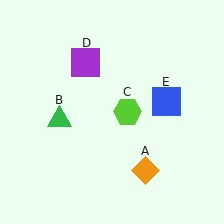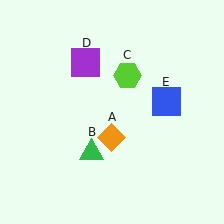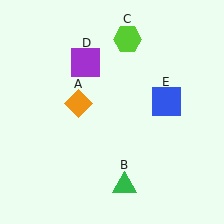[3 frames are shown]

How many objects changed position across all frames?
3 objects changed position: orange diamond (object A), green triangle (object B), lime hexagon (object C).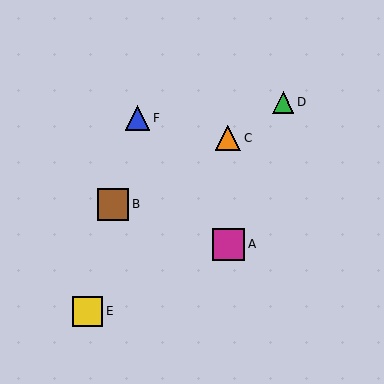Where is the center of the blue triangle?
The center of the blue triangle is at (138, 118).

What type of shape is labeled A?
Shape A is a magenta square.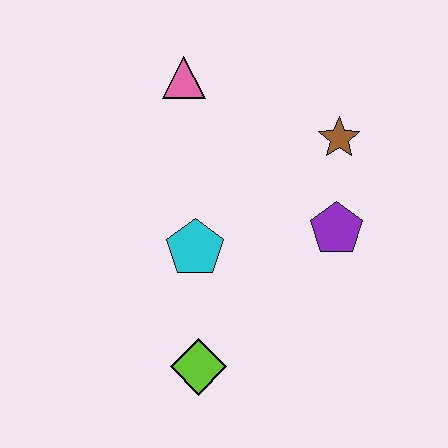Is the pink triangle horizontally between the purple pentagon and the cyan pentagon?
No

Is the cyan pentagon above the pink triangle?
No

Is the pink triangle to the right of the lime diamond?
No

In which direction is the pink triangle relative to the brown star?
The pink triangle is to the left of the brown star.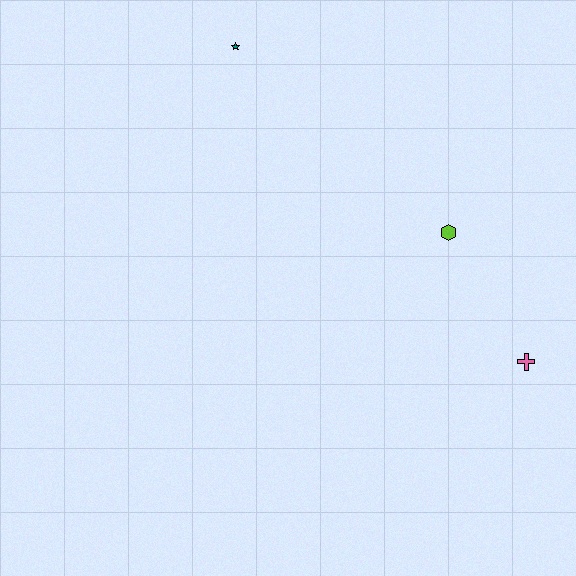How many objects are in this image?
There are 3 objects.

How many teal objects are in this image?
There is 1 teal object.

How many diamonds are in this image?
There are no diamonds.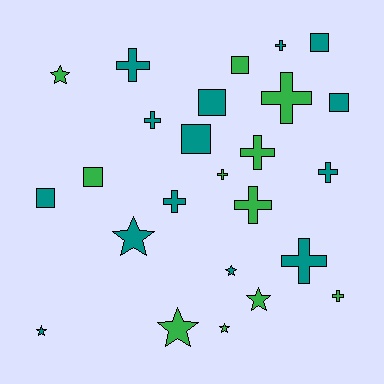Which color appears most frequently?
Teal, with 14 objects.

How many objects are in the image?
There are 25 objects.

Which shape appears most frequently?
Cross, with 11 objects.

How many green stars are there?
There are 4 green stars.